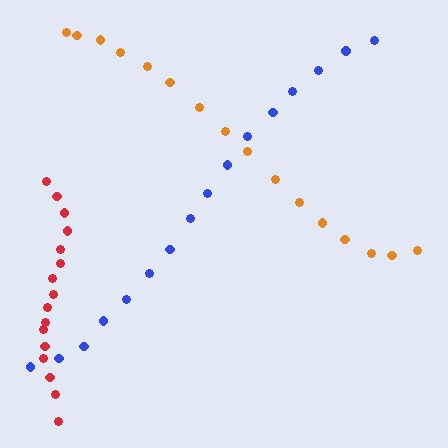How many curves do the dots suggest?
There are 3 distinct paths.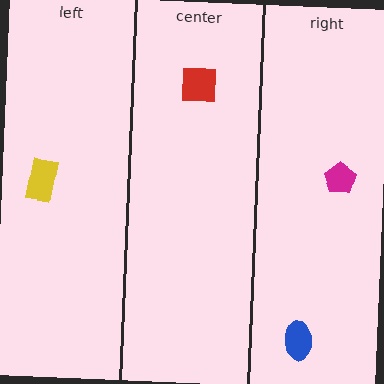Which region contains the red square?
The center region.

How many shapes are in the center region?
1.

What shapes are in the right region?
The blue ellipse, the magenta pentagon.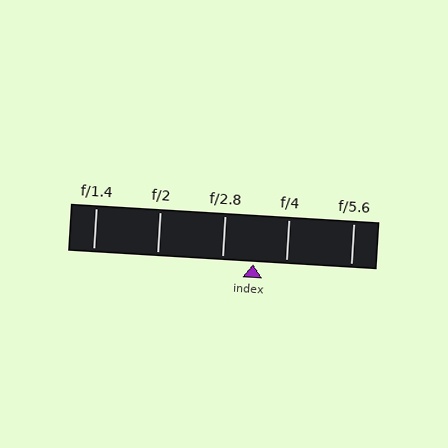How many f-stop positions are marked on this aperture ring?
There are 5 f-stop positions marked.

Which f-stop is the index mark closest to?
The index mark is closest to f/2.8.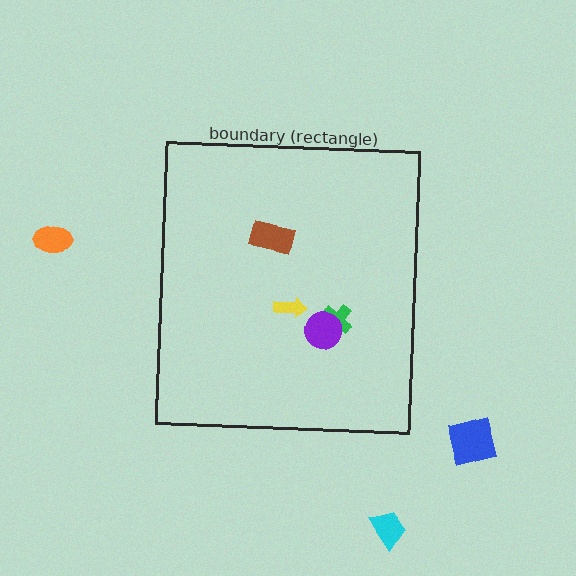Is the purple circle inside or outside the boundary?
Inside.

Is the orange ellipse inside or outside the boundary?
Outside.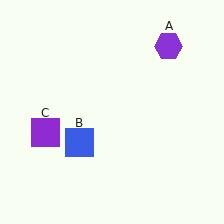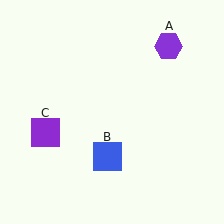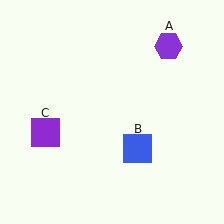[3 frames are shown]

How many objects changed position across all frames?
1 object changed position: blue square (object B).